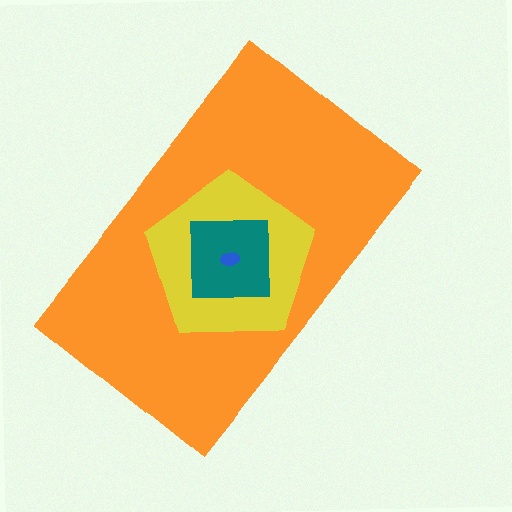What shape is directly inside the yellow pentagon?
The teal square.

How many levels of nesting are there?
4.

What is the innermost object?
The blue ellipse.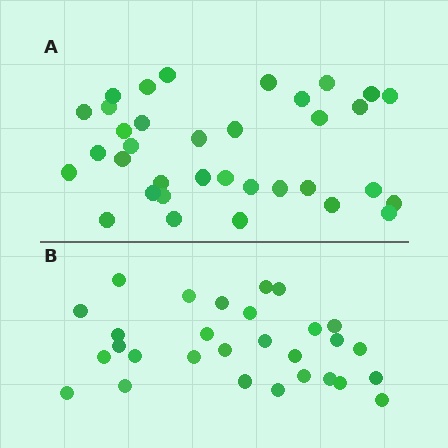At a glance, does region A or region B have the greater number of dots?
Region A (the top region) has more dots.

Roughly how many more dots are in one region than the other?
Region A has about 6 more dots than region B.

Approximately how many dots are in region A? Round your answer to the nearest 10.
About 40 dots. (The exact count is 35, which rounds to 40.)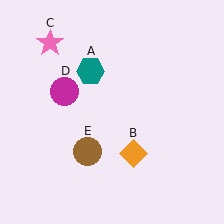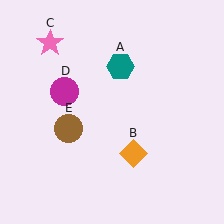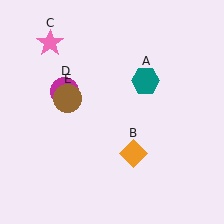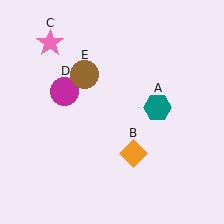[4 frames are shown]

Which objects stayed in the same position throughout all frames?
Orange diamond (object B) and pink star (object C) and magenta circle (object D) remained stationary.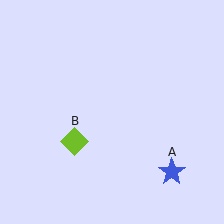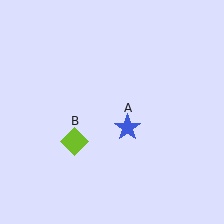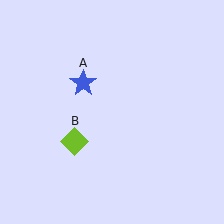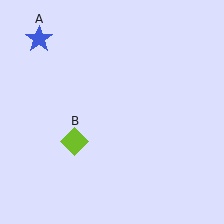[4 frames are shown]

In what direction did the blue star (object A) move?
The blue star (object A) moved up and to the left.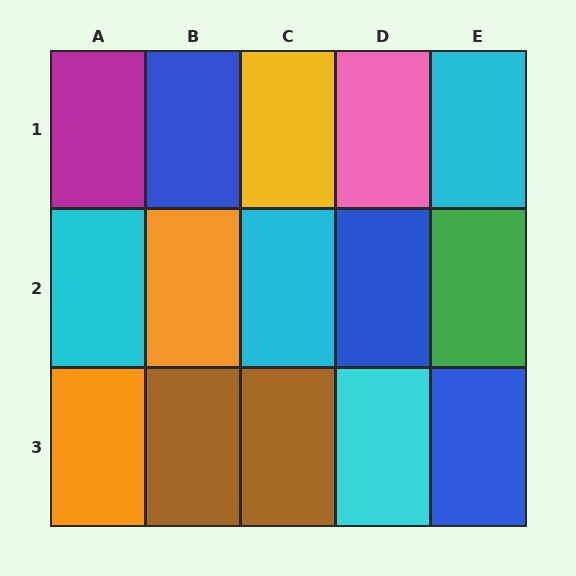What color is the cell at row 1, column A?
Magenta.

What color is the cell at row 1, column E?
Cyan.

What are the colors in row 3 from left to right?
Orange, brown, brown, cyan, blue.